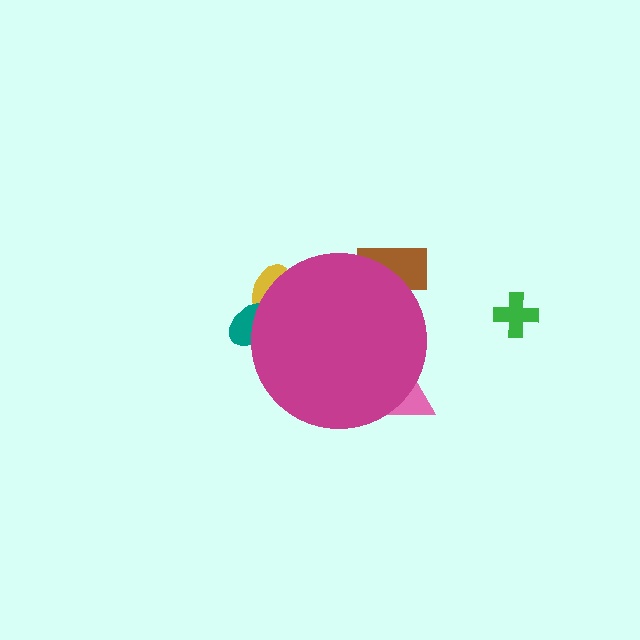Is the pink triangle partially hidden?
Yes, the pink triangle is partially hidden behind the magenta circle.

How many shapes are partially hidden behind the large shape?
4 shapes are partially hidden.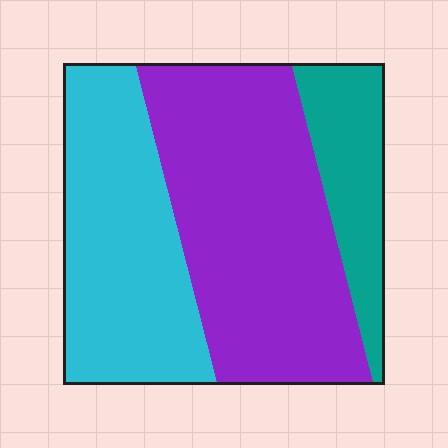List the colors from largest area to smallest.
From largest to smallest: purple, cyan, teal.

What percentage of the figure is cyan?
Cyan takes up about one third (1/3) of the figure.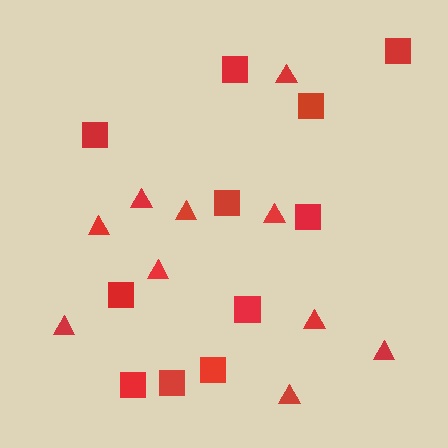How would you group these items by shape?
There are 2 groups: one group of squares (11) and one group of triangles (10).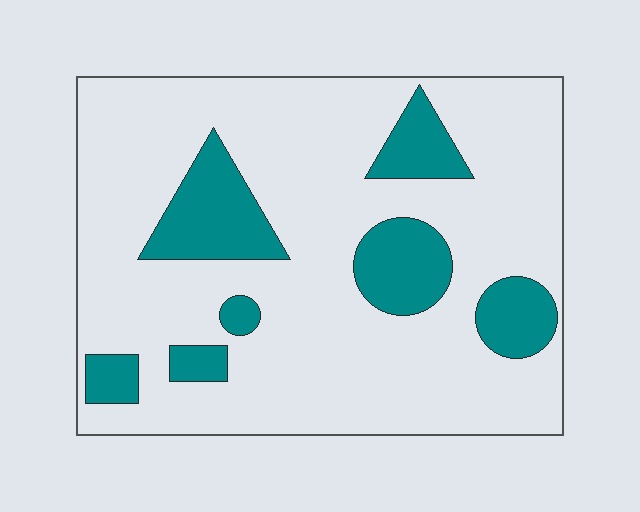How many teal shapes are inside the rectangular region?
7.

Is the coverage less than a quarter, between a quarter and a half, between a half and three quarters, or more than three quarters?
Less than a quarter.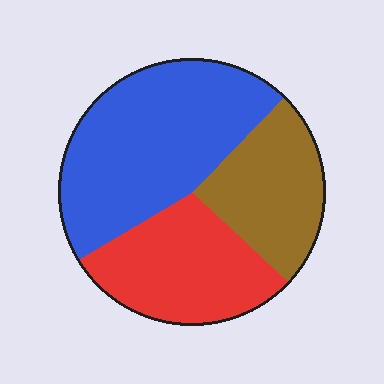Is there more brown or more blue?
Blue.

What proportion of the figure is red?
Red takes up between a sixth and a third of the figure.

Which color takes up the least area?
Brown, at roughly 25%.